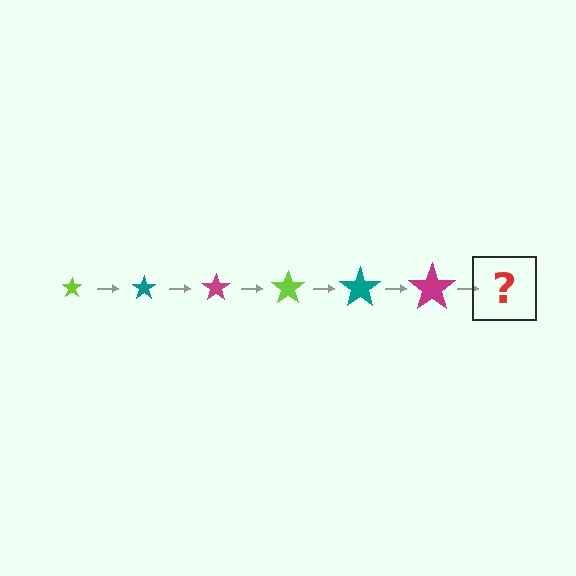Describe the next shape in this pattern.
It should be a lime star, larger than the previous one.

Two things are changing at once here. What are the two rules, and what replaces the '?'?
The two rules are that the star grows larger each step and the color cycles through lime, teal, and magenta. The '?' should be a lime star, larger than the previous one.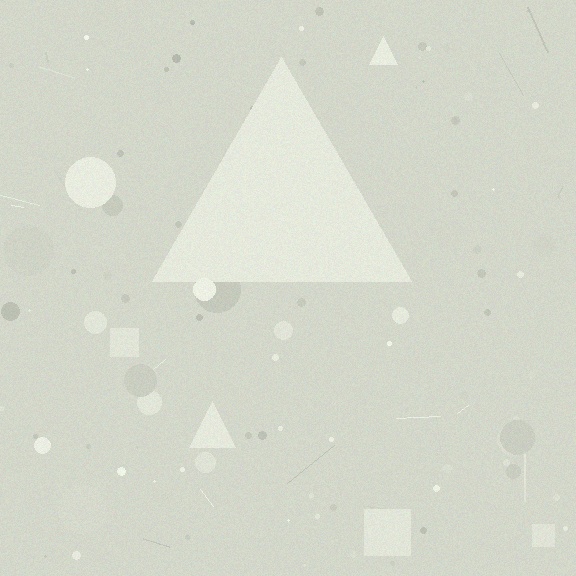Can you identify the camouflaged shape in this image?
The camouflaged shape is a triangle.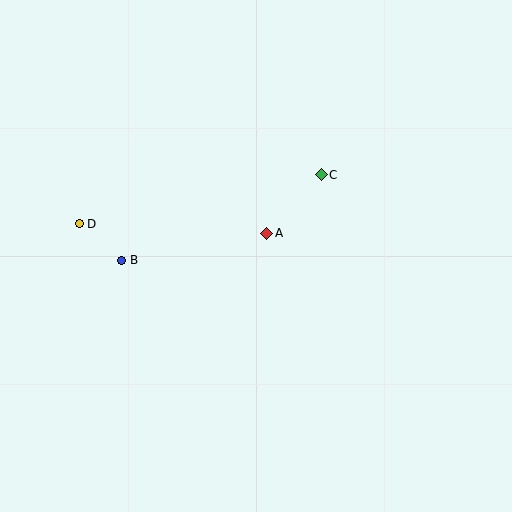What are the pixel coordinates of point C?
Point C is at (321, 175).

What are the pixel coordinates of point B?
Point B is at (122, 260).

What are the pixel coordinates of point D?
Point D is at (79, 224).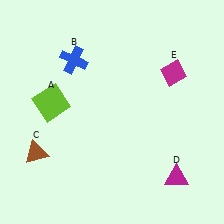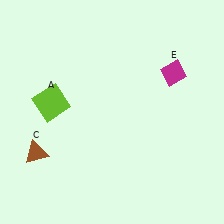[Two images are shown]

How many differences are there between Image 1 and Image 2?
There are 2 differences between the two images.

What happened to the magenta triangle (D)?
The magenta triangle (D) was removed in Image 2. It was in the bottom-right area of Image 1.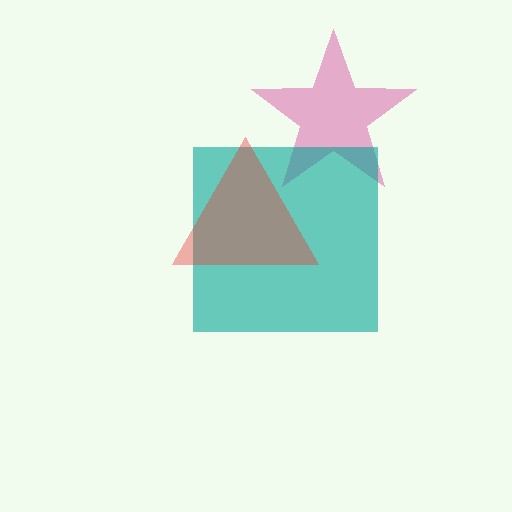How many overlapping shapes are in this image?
There are 3 overlapping shapes in the image.